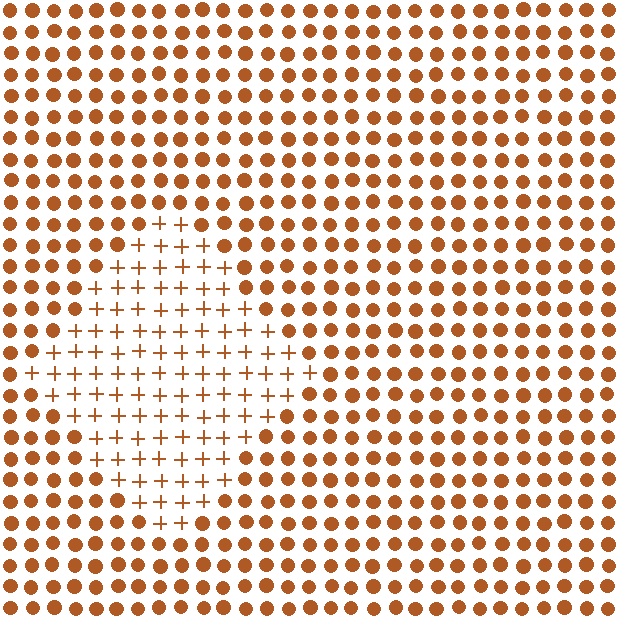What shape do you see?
I see a diamond.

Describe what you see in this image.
The image is filled with small brown elements arranged in a uniform grid. A diamond-shaped region contains plus signs, while the surrounding area contains circles. The boundary is defined purely by the change in element shape.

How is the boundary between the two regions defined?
The boundary is defined by a change in element shape: plus signs inside vs. circles outside. All elements share the same color and spacing.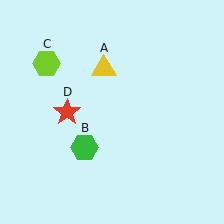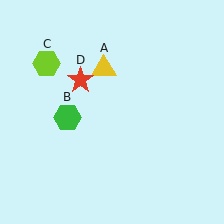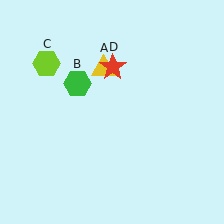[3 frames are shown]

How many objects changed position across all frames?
2 objects changed position: green hexagon (object B), red star (object D).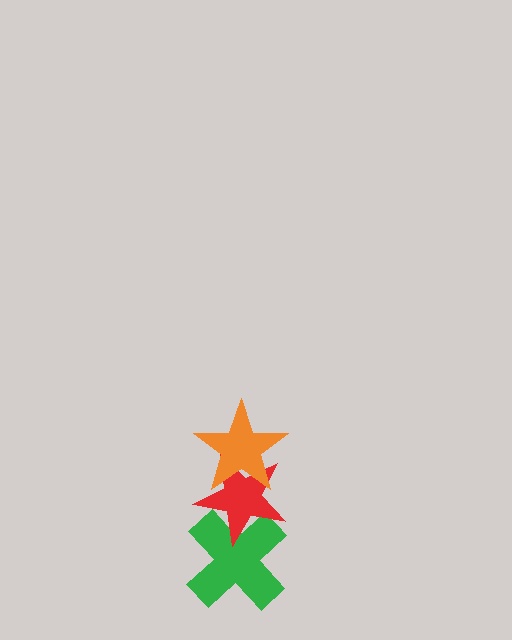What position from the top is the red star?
The red star is 2nd from the top.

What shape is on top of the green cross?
The red star is on top of the green cross.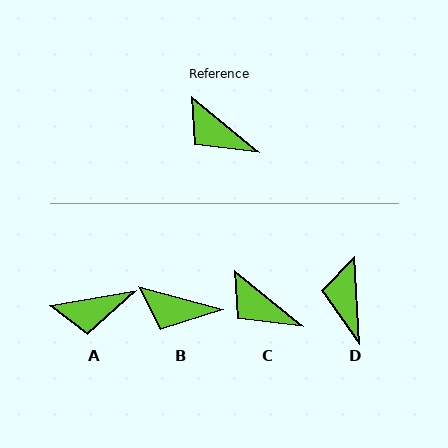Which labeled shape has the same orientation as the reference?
C.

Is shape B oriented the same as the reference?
No, it is off by about 25 degrees.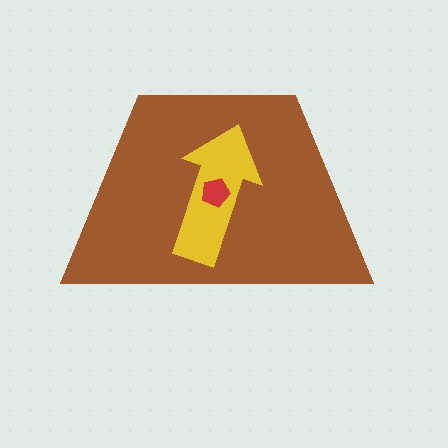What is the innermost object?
The red pentagon.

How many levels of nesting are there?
3.